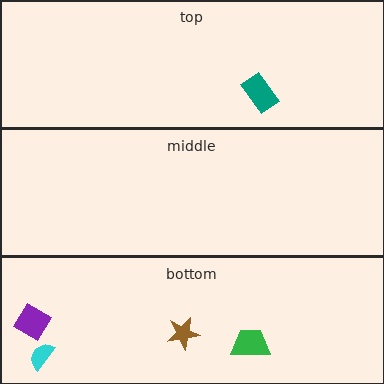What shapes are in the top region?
The teal rectangle.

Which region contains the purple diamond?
The bottom region.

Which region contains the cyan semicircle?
The bottom region.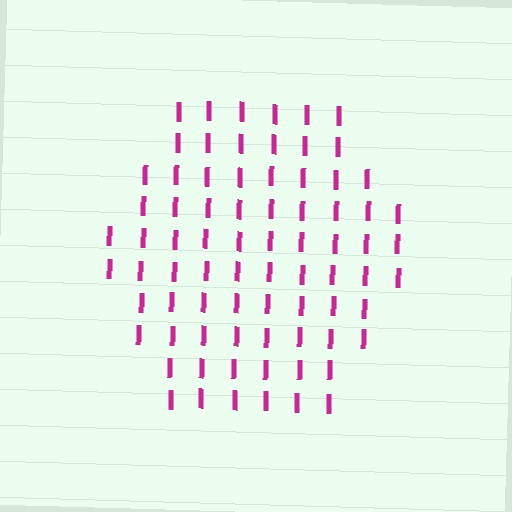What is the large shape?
The large shape is a hexagon.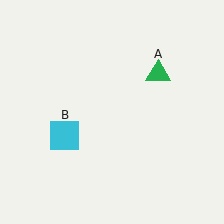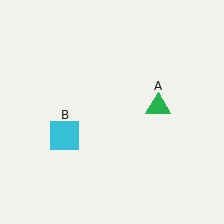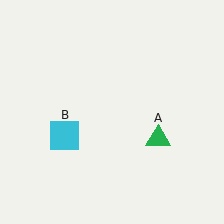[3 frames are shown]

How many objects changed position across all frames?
1 object changed position: green triangle (object A).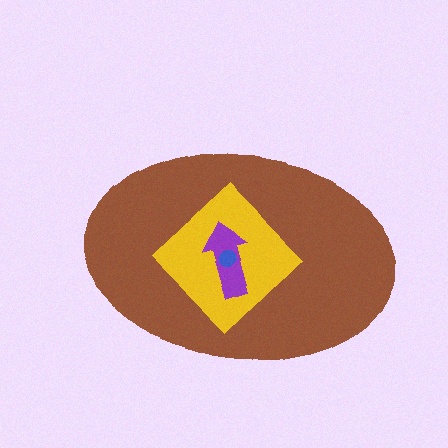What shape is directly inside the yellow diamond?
The purple arrow.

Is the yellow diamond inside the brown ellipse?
Yes.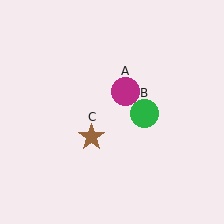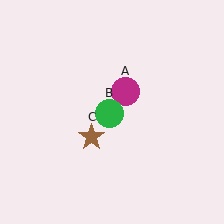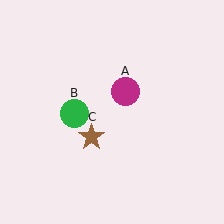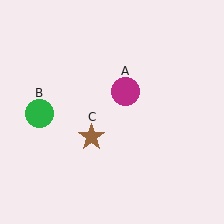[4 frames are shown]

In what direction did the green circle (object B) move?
The green circle (object B) moved left.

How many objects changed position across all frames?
1 object changed position: green circle (object B).